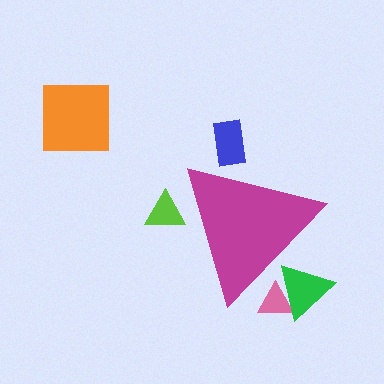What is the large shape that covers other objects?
A magenta triangle.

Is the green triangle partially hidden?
Yes, the green triangle is partially hidden behind the magenta triangle.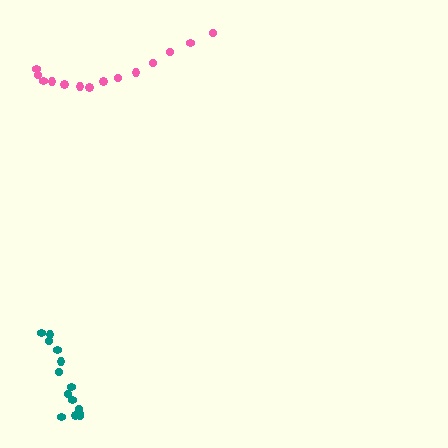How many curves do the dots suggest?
There are 2 distinct paths.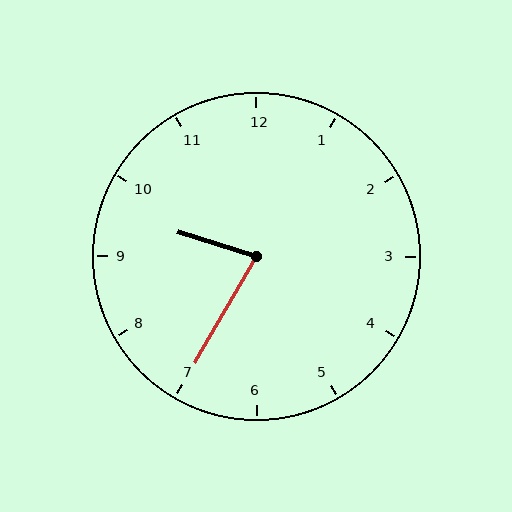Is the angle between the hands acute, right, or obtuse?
It is acute.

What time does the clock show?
9:35.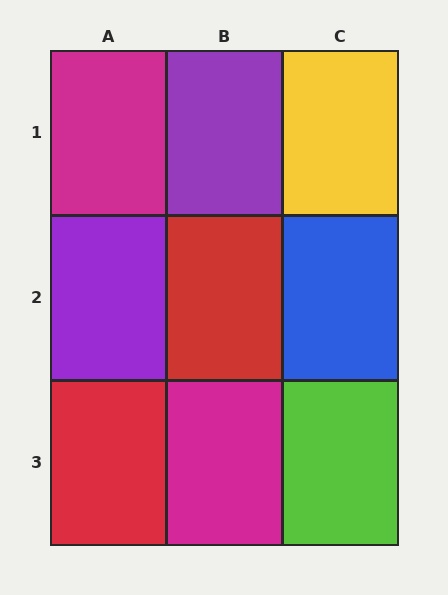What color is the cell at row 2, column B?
Red.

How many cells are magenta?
2 cells are magenta.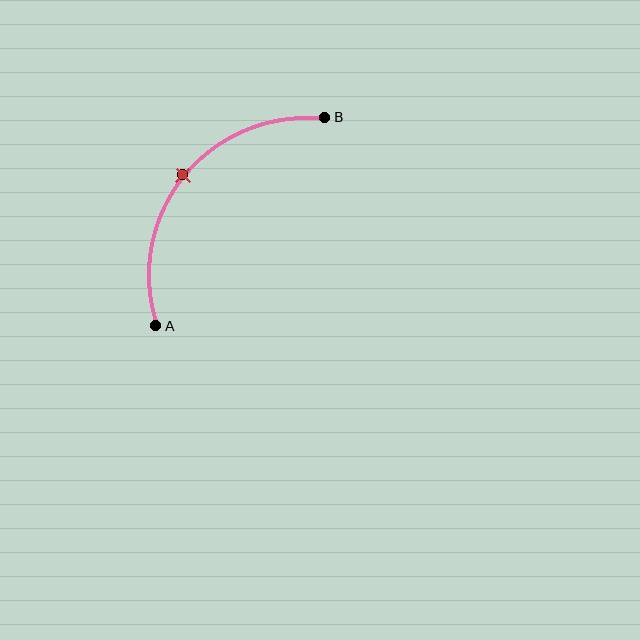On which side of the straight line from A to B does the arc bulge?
The arc bulges above and to the left of the straight line connecting A and B.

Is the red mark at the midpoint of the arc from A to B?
Yes. The red mark lies on the arc at equal arc-length from both A and B — it is the arc midpoint.